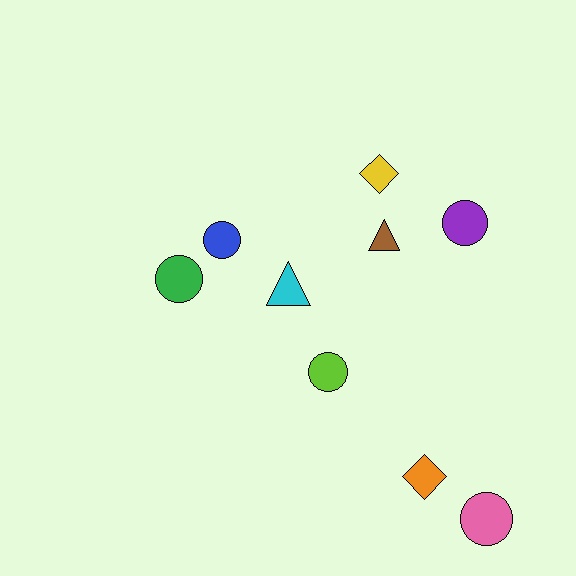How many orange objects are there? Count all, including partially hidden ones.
There is 1 orange object.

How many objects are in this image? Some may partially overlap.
There are 9 objects.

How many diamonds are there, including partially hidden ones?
There are 2 diamonds.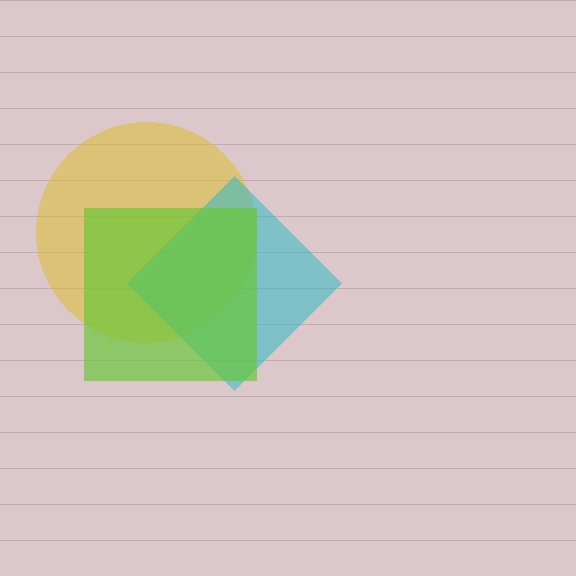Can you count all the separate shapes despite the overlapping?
Yes, there are 3 separate shapes.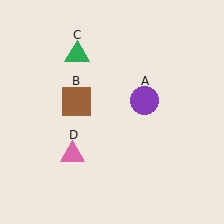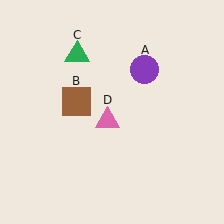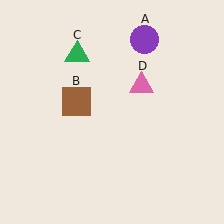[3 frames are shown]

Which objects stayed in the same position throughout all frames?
Brown square (object B) and green triangle (object C) remained stationary.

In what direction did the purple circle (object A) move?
The purple circle (object A) moved up.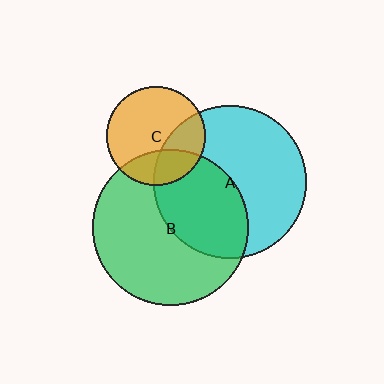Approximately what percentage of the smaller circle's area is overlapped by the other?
Approximately 30%.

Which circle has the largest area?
Circle B (green).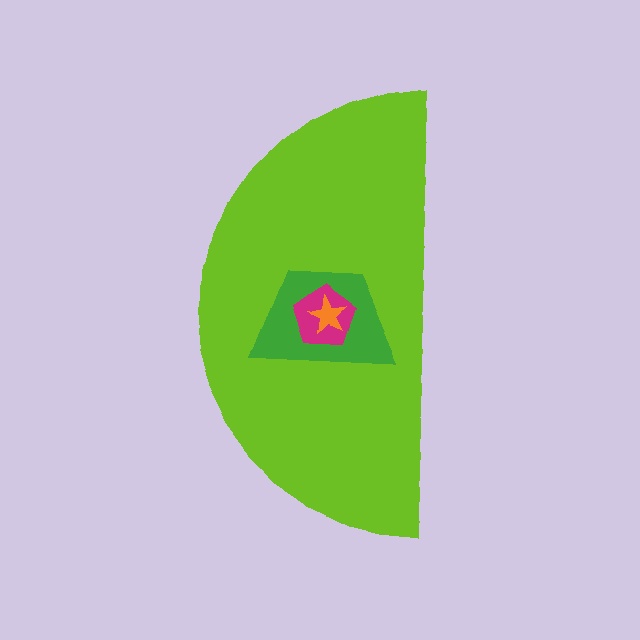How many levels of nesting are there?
4.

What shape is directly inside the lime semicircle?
The green trapezoid.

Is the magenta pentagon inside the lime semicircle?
Yes.